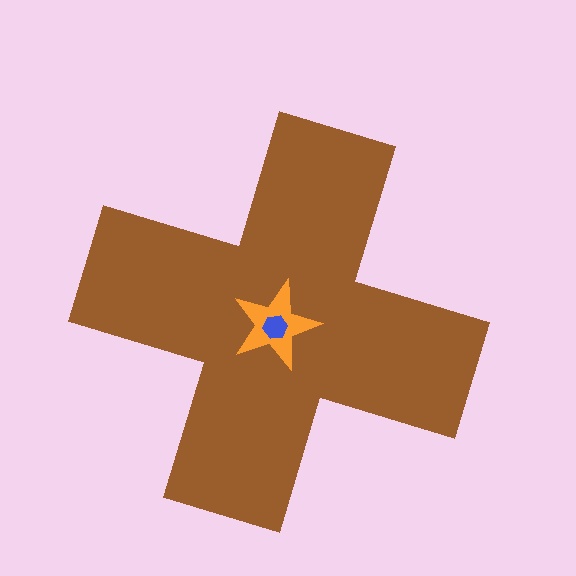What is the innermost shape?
The blue hexagon.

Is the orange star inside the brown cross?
Yes.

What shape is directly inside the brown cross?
The orange star.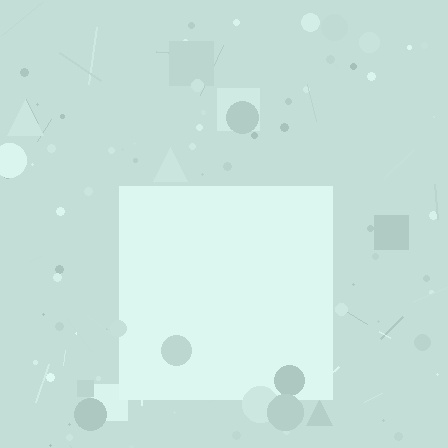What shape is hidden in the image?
A square is hidden in the image.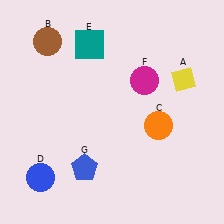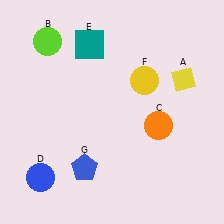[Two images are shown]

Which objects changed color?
B changed from brown to lime. F changed from magenta to yellow.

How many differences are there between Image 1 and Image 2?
There are 2 differences between the two images.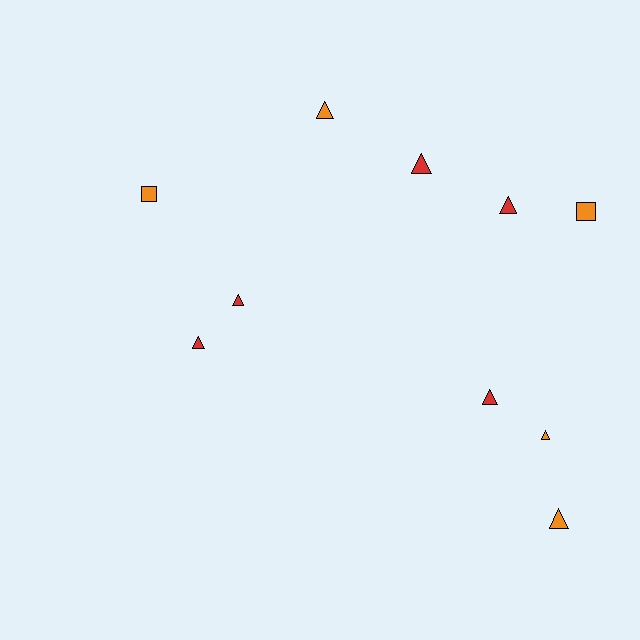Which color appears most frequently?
Orange, with 5 objects.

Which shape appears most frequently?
Triangle, with 8 objects.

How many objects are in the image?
There are 10 objects.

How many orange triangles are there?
There are 3 orange triangles.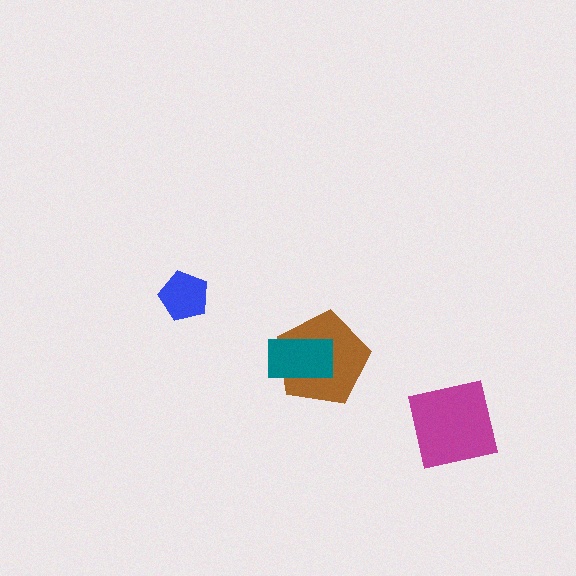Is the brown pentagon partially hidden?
Yes, it is partially covered by another shape.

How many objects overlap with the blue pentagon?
0 objects overlap with the blue pentagon.